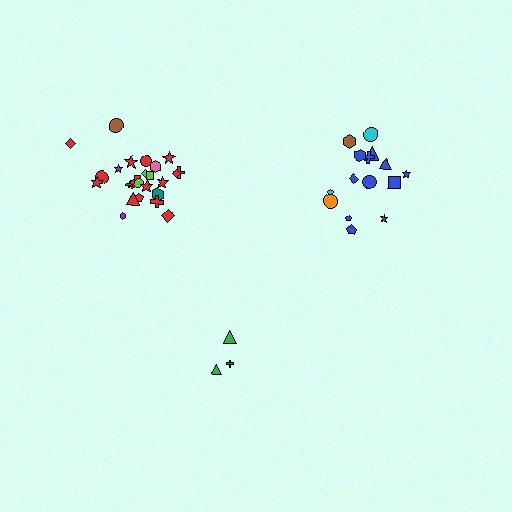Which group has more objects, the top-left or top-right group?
The top-left group.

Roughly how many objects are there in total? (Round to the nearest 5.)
Roughly 45 objects in total.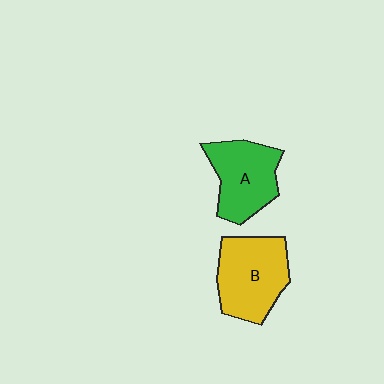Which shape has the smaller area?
Shape A (green).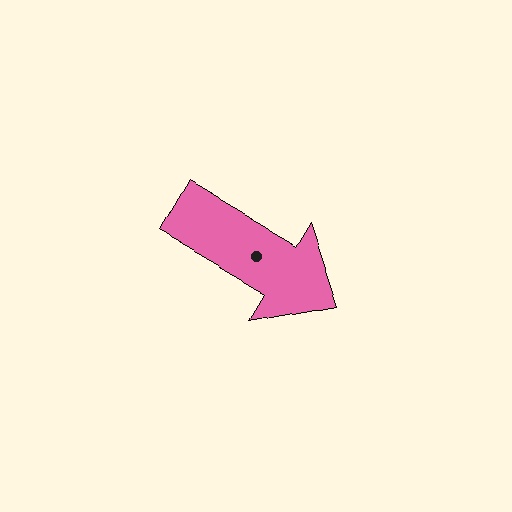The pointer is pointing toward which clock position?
Roughly 4 o'clock.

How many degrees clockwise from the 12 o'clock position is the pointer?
Approximately 121 degrees.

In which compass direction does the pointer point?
Southeast.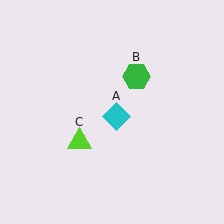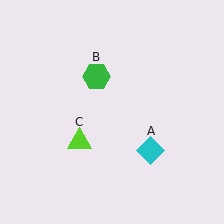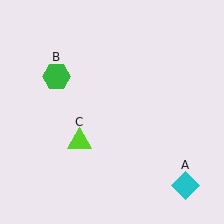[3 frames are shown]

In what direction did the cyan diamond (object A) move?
The cyan diamond (object A) moved down and to the right.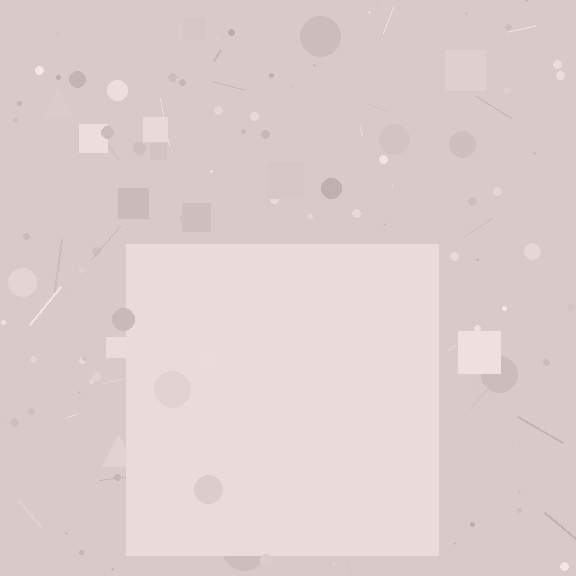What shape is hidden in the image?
A square is hidden in the image.